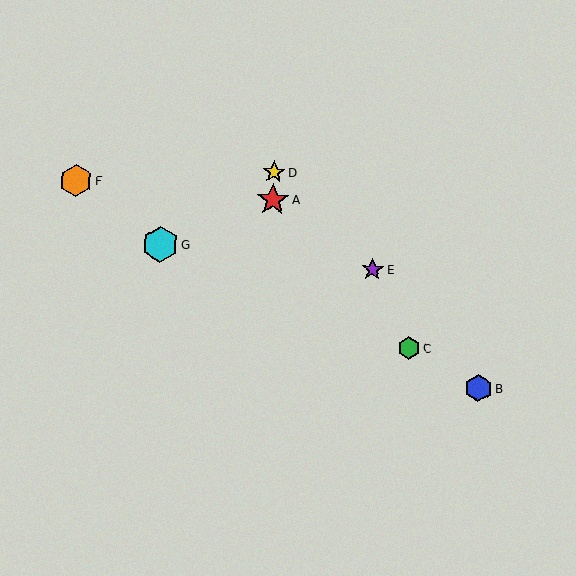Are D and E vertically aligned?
No, D is at x≈274 and E is at x≈372.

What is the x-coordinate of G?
Object G is at x≈160.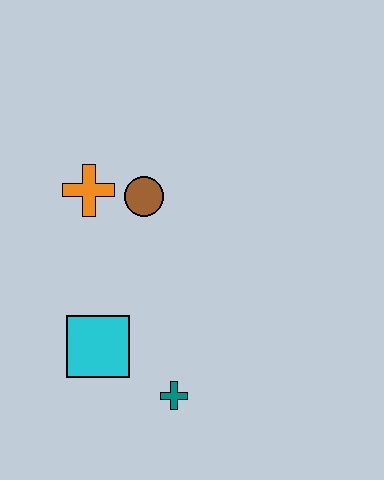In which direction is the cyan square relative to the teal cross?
The cyan square is to the left of the teal cross.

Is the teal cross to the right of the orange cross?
Yes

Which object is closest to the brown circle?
The orange cross is closest to the brown circle.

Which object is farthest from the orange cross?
The teal cross is farthest from the orange cross.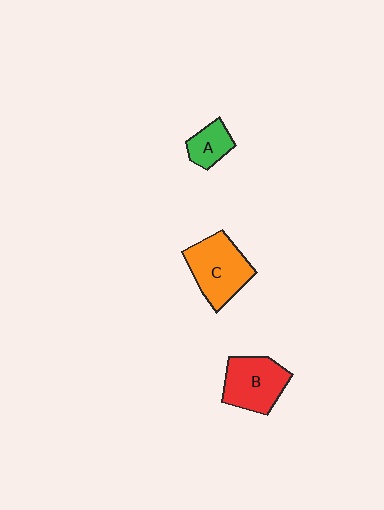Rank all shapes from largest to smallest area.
From largest to smallest: C (orange), B (red), A (green).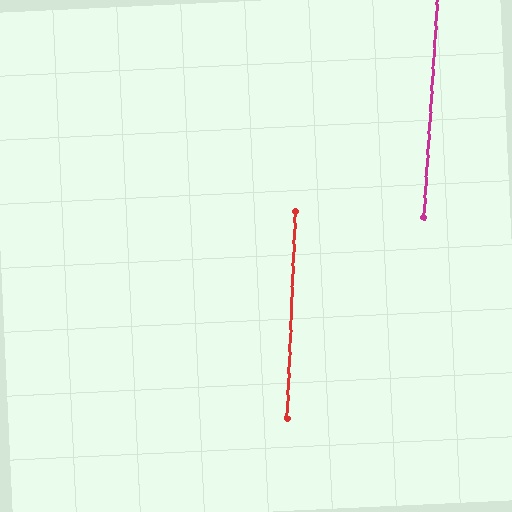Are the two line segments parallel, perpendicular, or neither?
Parallel — their directions differ by only 1.4°.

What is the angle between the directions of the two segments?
Approximately 1 degree.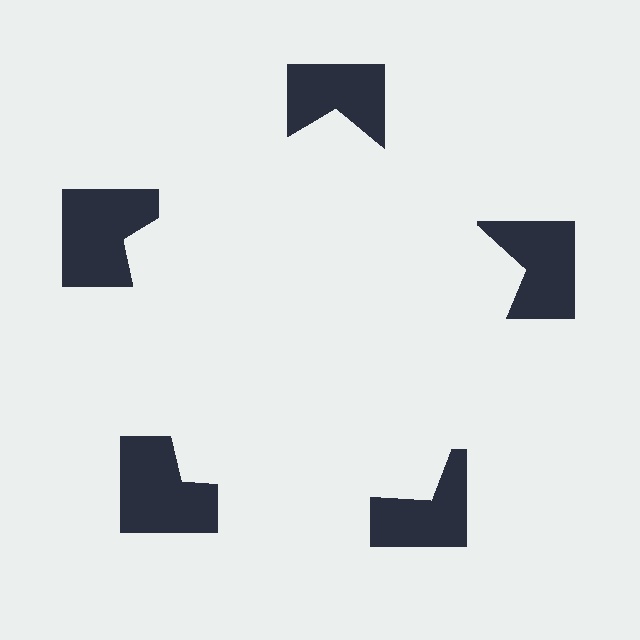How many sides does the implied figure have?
5 sides.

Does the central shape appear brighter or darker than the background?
It typically appears slightly brighter than the background, even though no actual brightness change is drawn.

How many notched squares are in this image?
There are 5 — one at each vertex of the illusory pentagon.